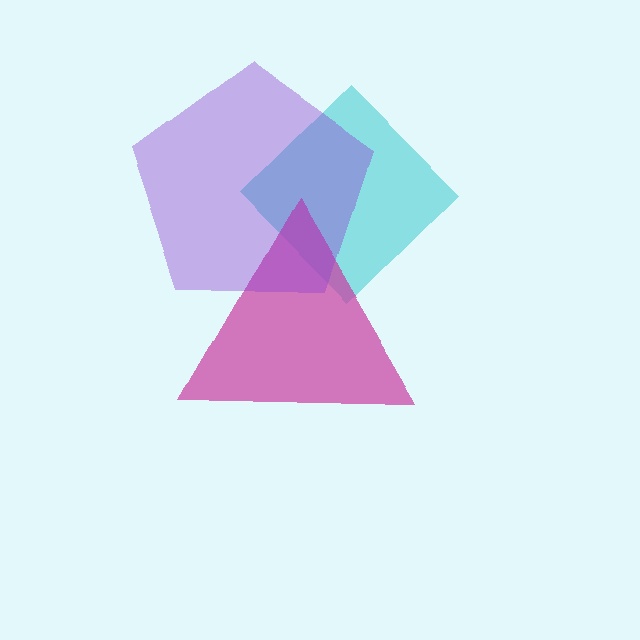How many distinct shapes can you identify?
There are 3 distinct shapes: a cyan diamond, a magenta triangle, a purple pentagon.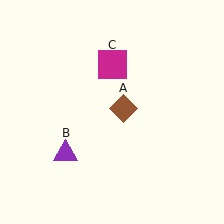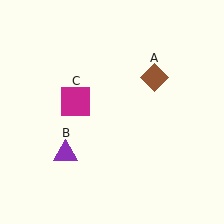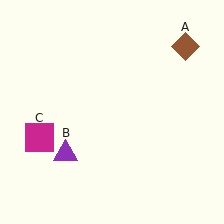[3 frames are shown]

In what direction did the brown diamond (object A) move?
The brown diamond (object A) moved up and to the right.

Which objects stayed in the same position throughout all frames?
Purple triangle (object B) remained stationary.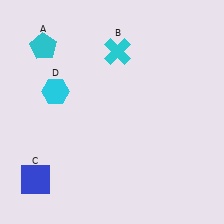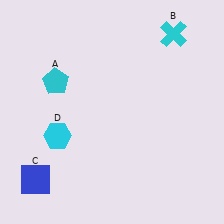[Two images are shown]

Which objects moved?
The objects that moved are: the cyan pentagon (A), the cyan cross (B), the cyan hexagon (D).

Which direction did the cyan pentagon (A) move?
The cyan pentagon (A) moved down.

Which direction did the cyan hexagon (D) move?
The cyan hexagon (D) moved down.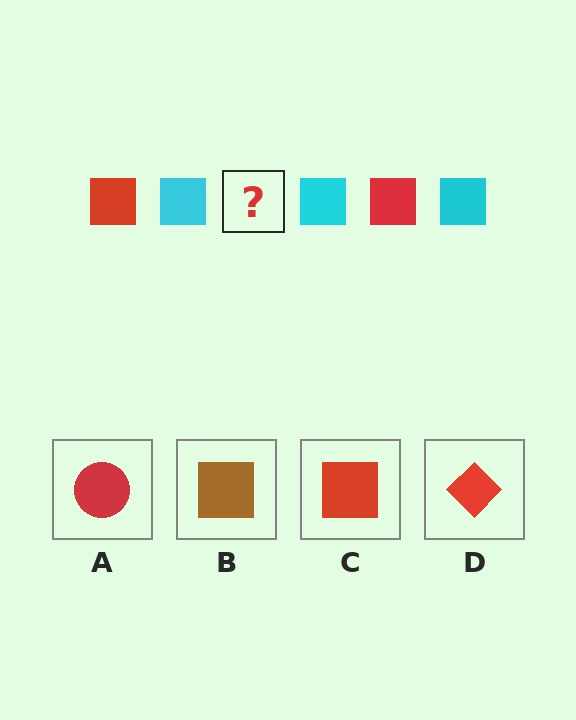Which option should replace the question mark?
Option C.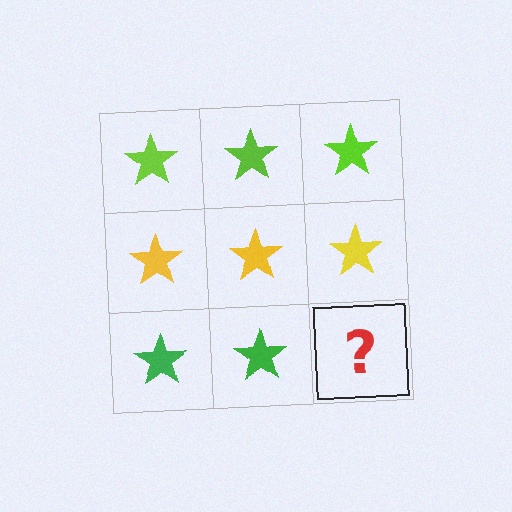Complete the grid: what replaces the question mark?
The question mark should be replaced with a green star.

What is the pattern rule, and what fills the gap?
The rule is that each row has a consistent color. The gap should be filled with a green star.